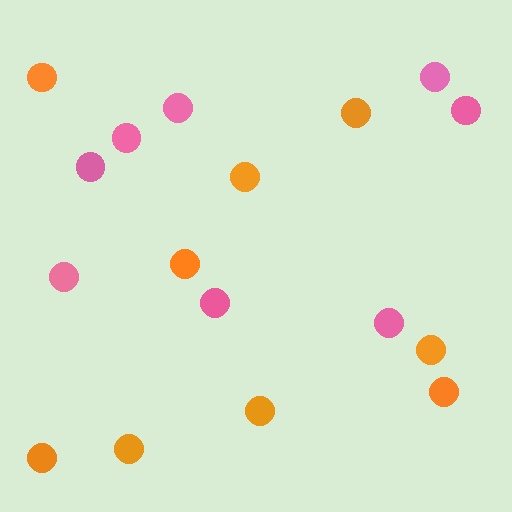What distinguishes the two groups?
There are 2 groups: one group of pink circles (8) and one group of orange circles (9).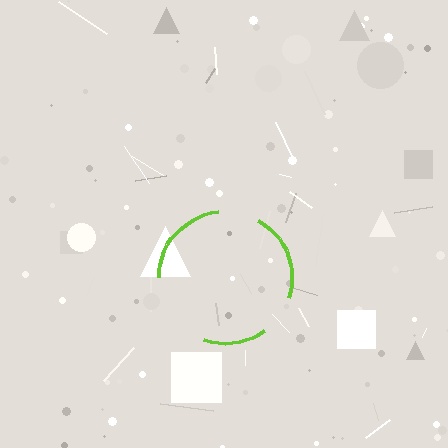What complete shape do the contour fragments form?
The contour fragments form a circle.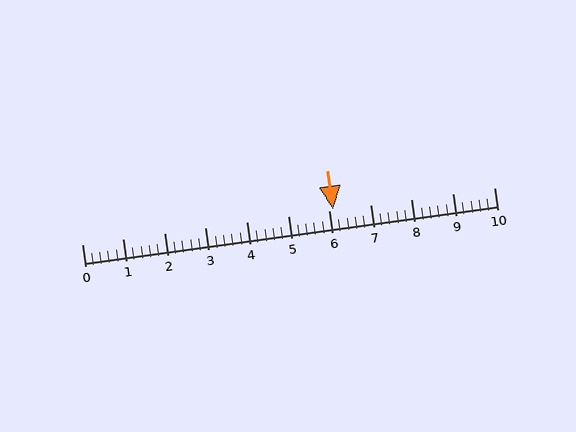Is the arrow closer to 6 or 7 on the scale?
The arrow is closer to 6.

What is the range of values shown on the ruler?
The ruler shows values from 0 to 10.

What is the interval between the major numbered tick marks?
The major tick marks are spaced 1 units apart.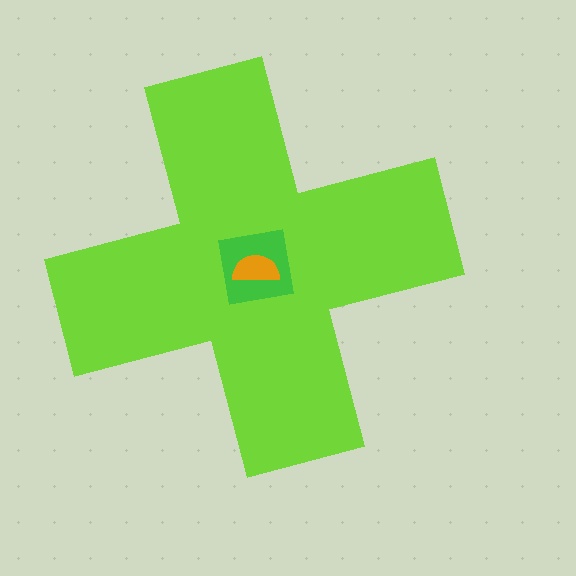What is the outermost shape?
The lime cross.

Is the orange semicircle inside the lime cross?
Yes.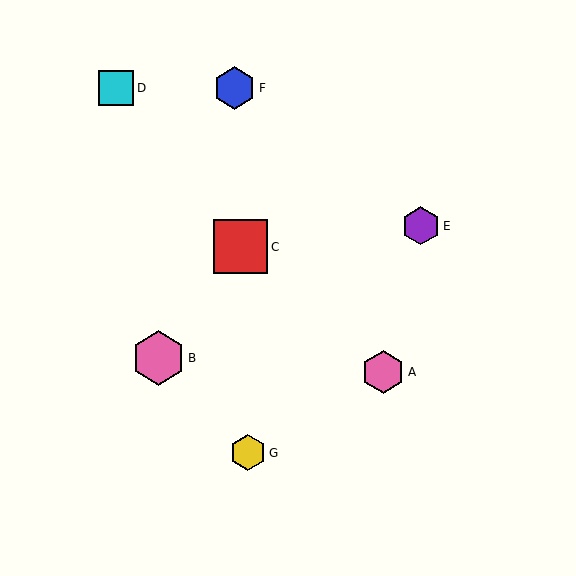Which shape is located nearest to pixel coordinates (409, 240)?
The purple hexagon (labeled E) at (421, 226) is nearest to that location.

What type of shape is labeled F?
Shape F is a blue hexagon.